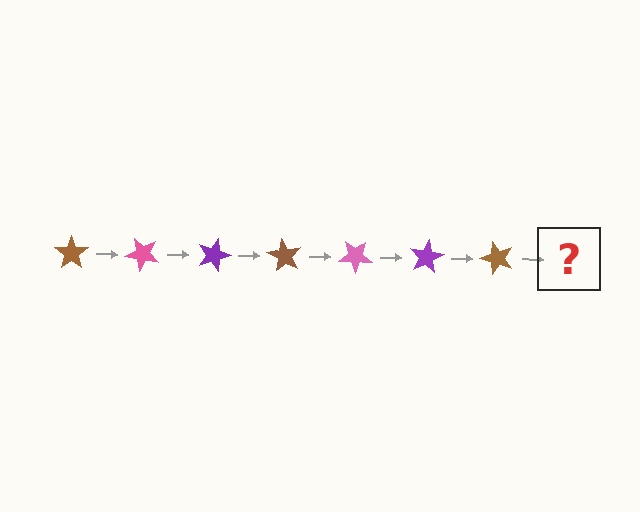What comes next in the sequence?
The next element should be a pink star, rotated 315 degrees from the start.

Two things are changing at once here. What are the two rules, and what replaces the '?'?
The two rules are that it rotates 45 degrees each step and the color cycles through brown, pink, and purple. The '?' should be a pink star, rotated 315 degrees from the start.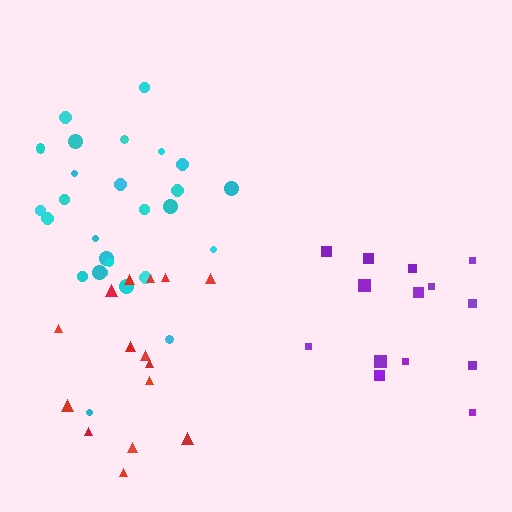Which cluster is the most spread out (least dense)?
Purple.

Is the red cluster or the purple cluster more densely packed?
Red.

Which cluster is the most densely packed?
Cyan.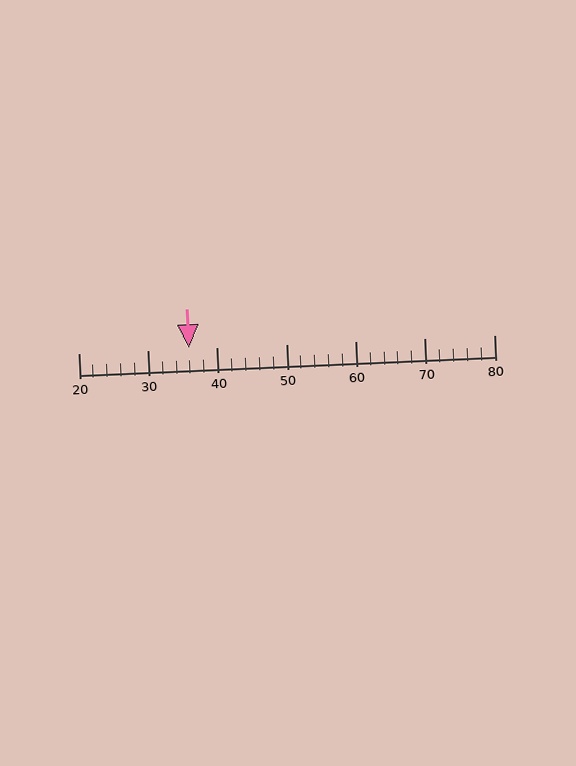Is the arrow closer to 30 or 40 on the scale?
The arrow is closer to 40.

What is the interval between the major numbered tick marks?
The major tick marks are spaced 10 units apart.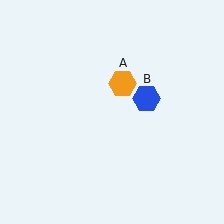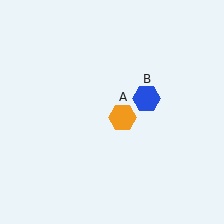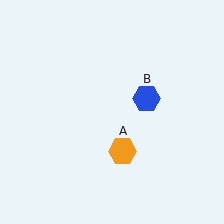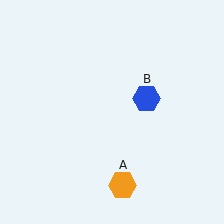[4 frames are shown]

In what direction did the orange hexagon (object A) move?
The orange hexagon (object A) moved down.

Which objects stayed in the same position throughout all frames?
Blue hexagon (object B) remained stationary.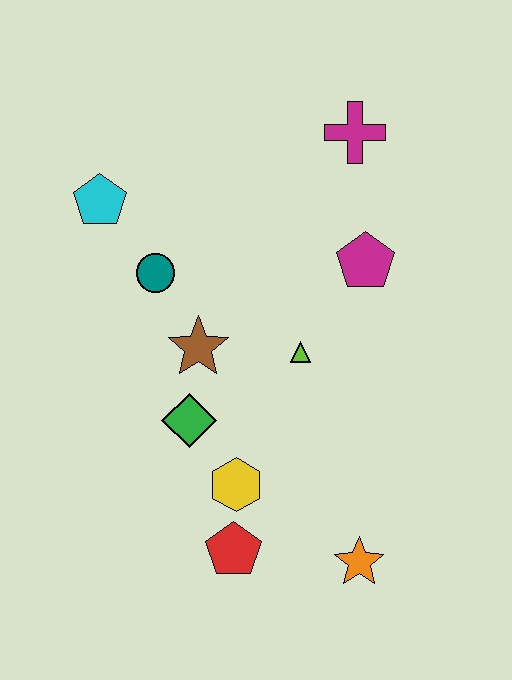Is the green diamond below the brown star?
Yes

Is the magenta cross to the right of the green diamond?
Yes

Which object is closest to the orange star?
The red pentagon is closest to the orange star.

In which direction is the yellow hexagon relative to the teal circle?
The yellow hexagon is below the teal circle.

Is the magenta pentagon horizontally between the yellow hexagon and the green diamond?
No